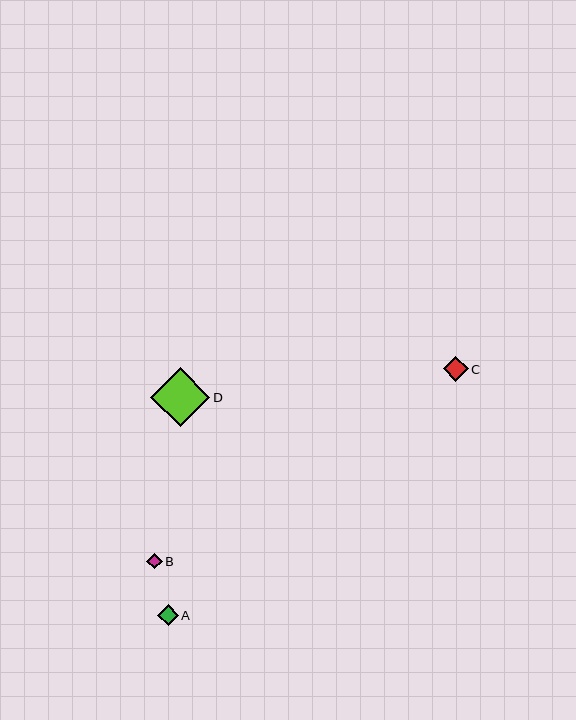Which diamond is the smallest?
Diamond B is the smallest with a size of approximately 15 pixels.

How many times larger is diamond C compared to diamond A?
Diamond C is approximately 1.2 times the size of diamond A.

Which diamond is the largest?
Diamond D is the largest with a size of approximately 59 pixels.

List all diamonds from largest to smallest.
From largest to smallest: D, C, A, B.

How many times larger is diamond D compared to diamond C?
Diamond D is approximately 2.4 times the size of diamond C.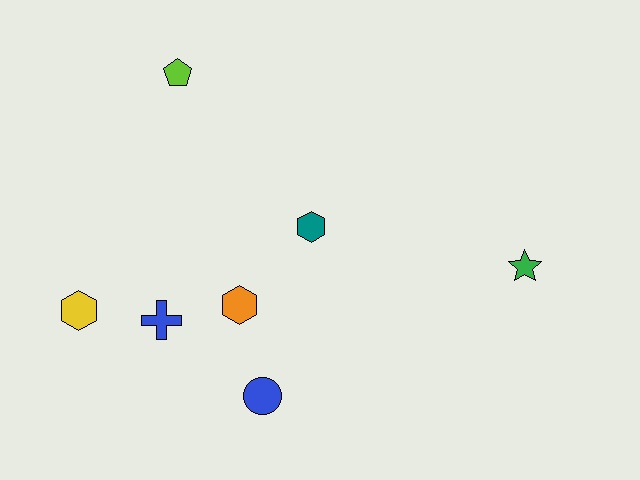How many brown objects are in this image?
There are no brown objects.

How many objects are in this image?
There are 7 objects.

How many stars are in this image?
There is 1 star.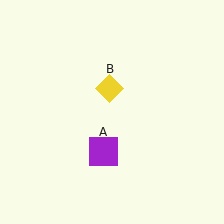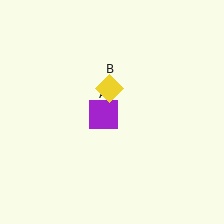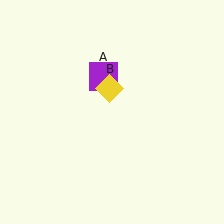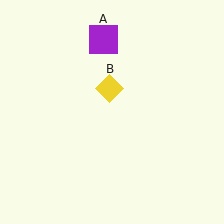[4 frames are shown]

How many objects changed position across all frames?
1 object changed position: purple square (object A).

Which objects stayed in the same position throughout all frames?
Yellow diamond (object B) remained stationary.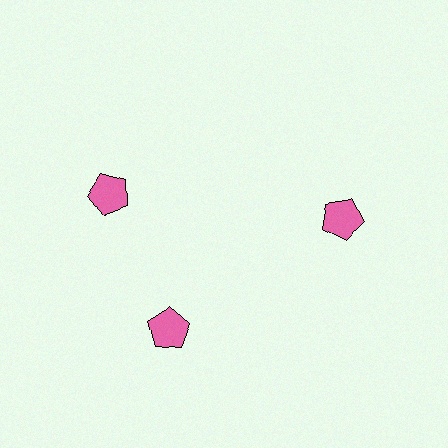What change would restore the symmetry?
The symmetry would be restored by rotating it back into even spacing with its neighbors so that all 3 pentagons sit at equal angles and equal distance from the center.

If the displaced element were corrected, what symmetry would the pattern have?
It would have 3-fold rotational symmetry — the pattern would map onto itself every 120 degrees.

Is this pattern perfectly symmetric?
No. The 3 pink pentagons are arranged in a ring, but one element near the 11 o'clock position is rotated out of alignment along the ring, breaking the 3-fold rotational symmetry.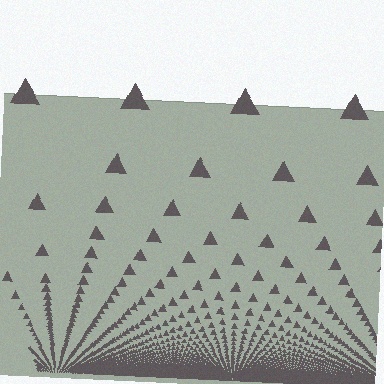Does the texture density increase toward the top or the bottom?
Density increases toward the bottom.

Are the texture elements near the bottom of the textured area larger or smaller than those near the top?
Smaller. The gradient is inverted — elements near the bottom are smaller and denser.